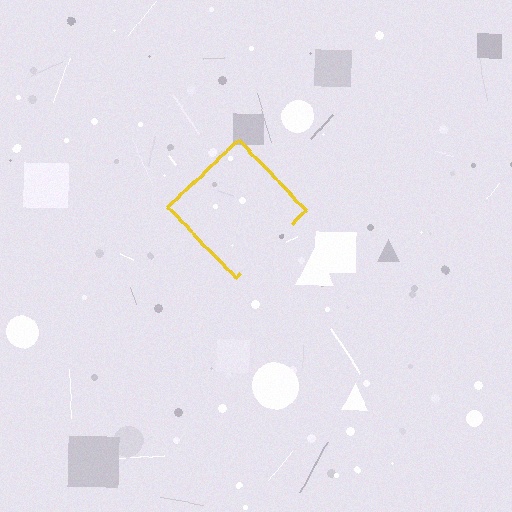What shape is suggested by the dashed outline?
The dashed outline suggests a diamond.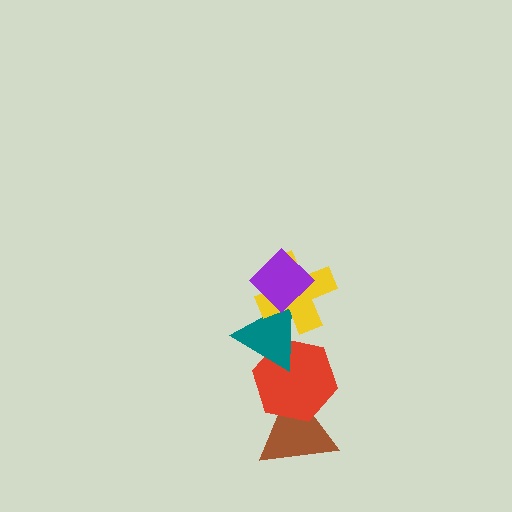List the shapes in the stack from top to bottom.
From top to bottom: the purple diamond, the yellow cross, the teal triangle, the red hexagon, the brown triangle.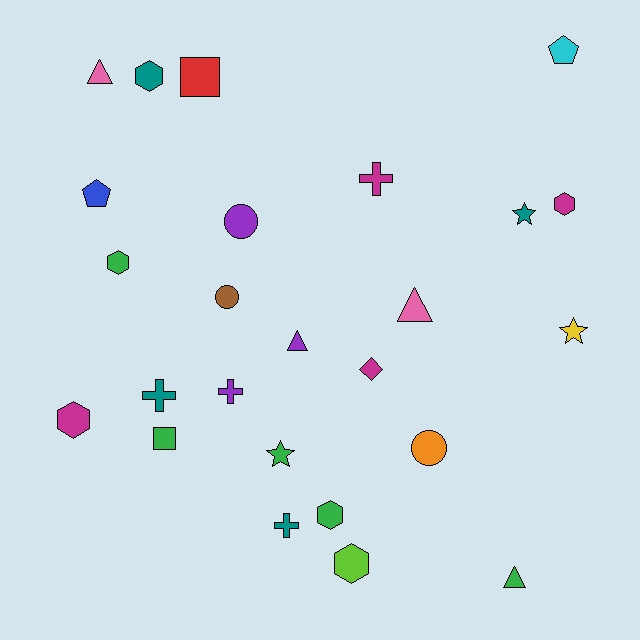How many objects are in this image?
There are 25 objects.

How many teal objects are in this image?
There are 4 teal objects.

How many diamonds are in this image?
There is 1 diamond.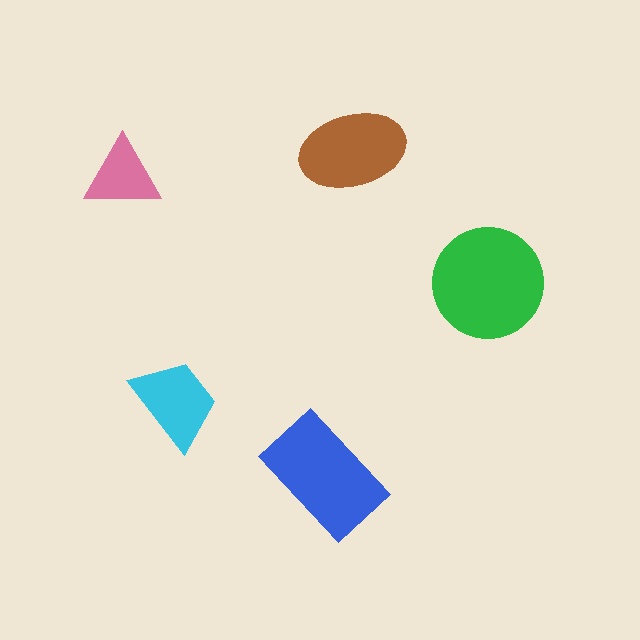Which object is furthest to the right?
The green circle is rightmost.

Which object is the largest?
The green circle.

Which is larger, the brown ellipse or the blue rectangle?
The blue rectangle.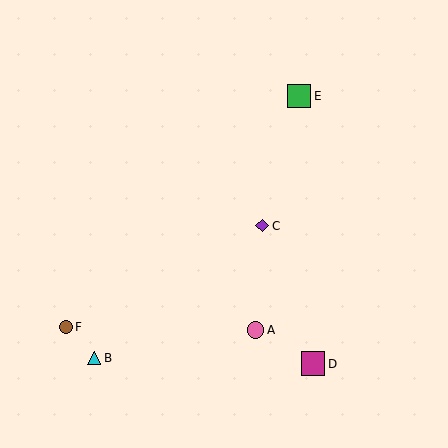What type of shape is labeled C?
Shape C is a purple diamond.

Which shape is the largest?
The magenta square (labeled D) is the largest.